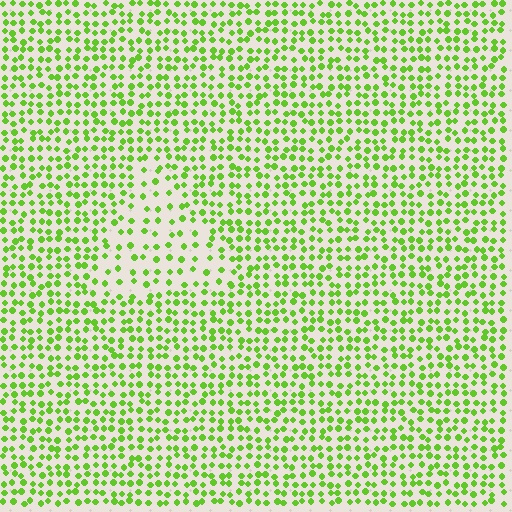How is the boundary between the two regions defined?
The boundary is defined by a change in element density (approximately 1.9x ratio). All elements are the same color, size, and shape.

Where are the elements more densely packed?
The elements are more densely packed outside the triangle boundary.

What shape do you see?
I see a triangle.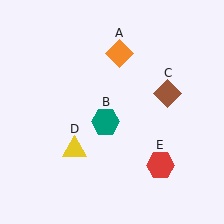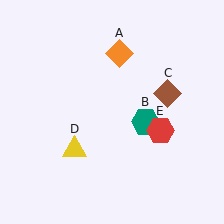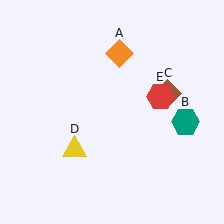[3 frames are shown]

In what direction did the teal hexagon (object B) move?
The teal hexagon (object B) moved right.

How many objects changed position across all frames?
2 objects changed position: teal hexagon (object B), red hexagon (object E).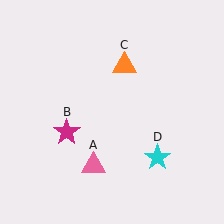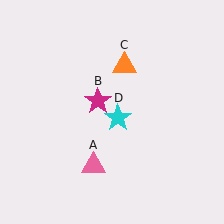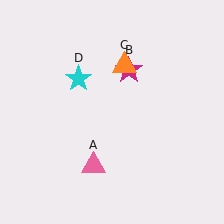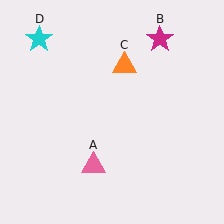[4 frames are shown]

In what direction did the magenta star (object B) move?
The magenta star (object B) moved up and to the right.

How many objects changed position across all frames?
2 objects changed position: magenta star (object B), cyan star (object D).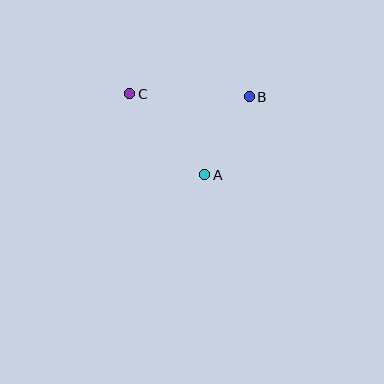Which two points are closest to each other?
Points A and B are closest to each other.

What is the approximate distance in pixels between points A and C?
The distance between A and C is approximately 111 pixels.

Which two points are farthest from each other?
Points B and C are farthest from each other.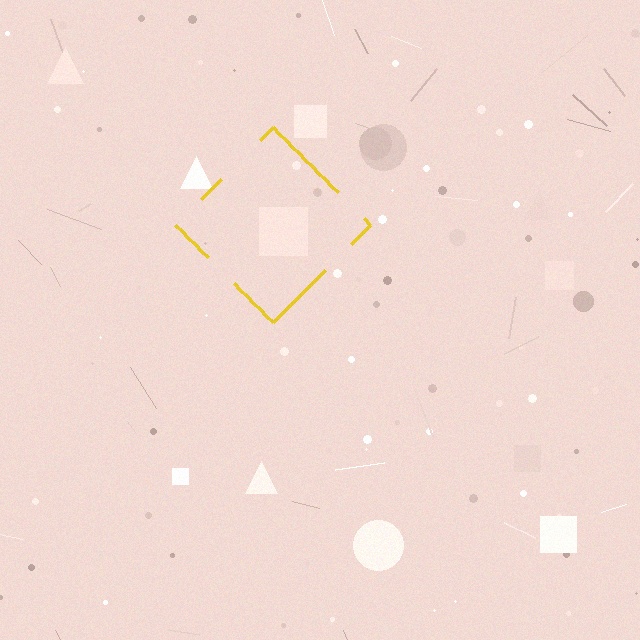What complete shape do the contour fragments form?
The contour fragments form a diamond.